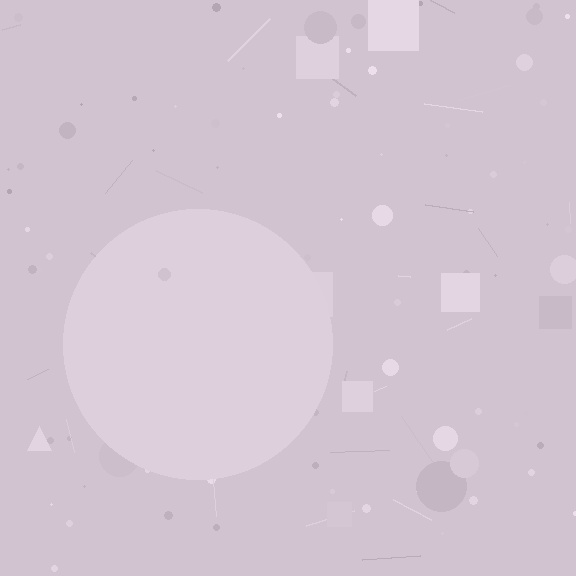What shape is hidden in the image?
A circle is hidden in the image.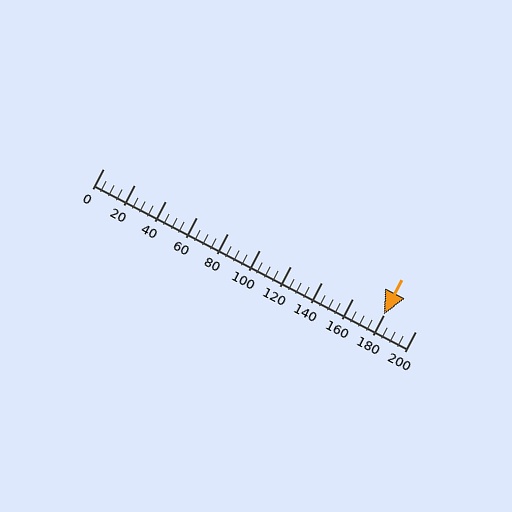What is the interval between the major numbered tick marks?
The major tick marks are spaced 20 units apart.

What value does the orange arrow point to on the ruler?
The orange arrow points to approximately 180.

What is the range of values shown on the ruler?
The ruler shows values from 0 to 200.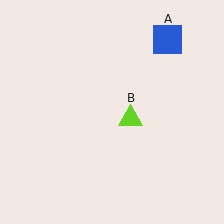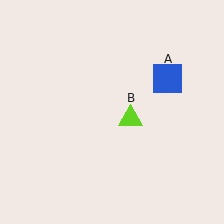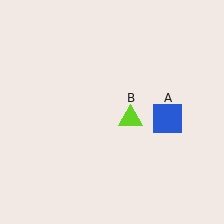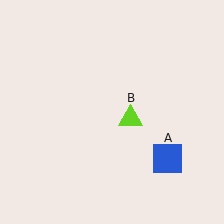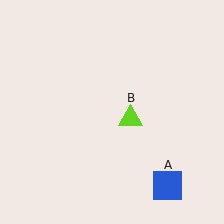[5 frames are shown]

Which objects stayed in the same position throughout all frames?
Lime triangle (object B) remained stationary.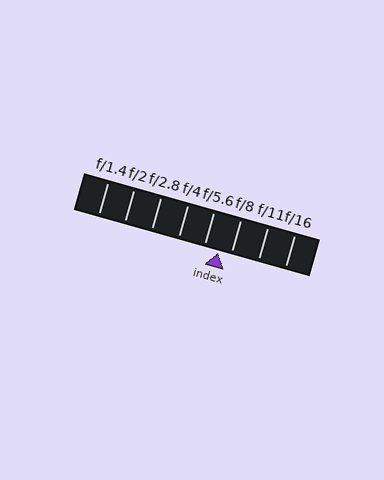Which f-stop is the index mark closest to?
The index mark is closest to f/8.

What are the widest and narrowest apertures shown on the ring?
The widest aperture shown is f/1.4 and the narrowest is f/16.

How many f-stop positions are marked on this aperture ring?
There are 8 f-stop positions marked.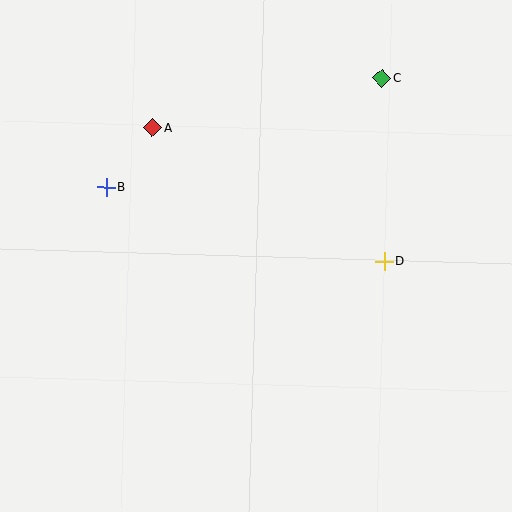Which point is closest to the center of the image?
Point D at (384, 261) is closest to the center.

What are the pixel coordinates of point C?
Point C is at (382, 78).